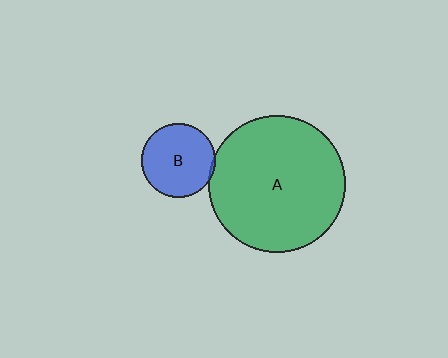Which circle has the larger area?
Circle A (green).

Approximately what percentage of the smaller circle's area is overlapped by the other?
Approximately 5%.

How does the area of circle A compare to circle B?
Approximately 3.4 times.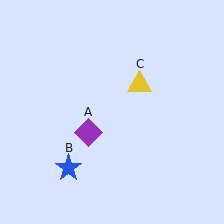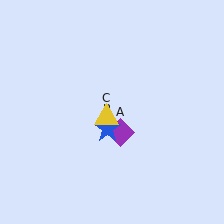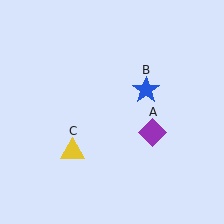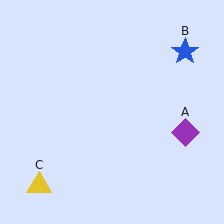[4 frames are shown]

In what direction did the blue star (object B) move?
The blue star (object B) moved up and to the right.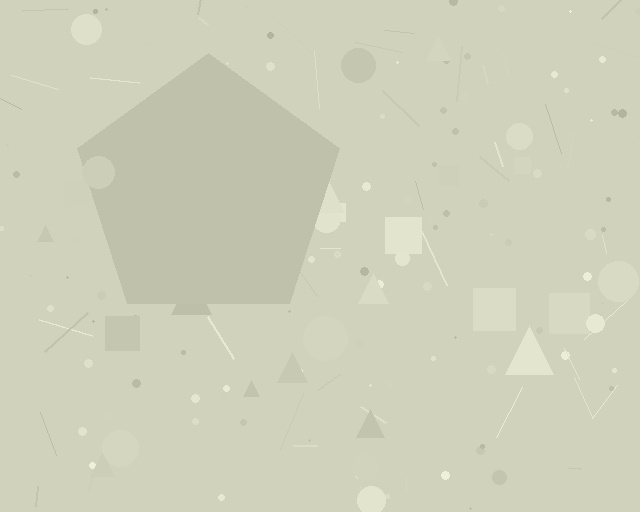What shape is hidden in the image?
A pentagon is hidden in the image.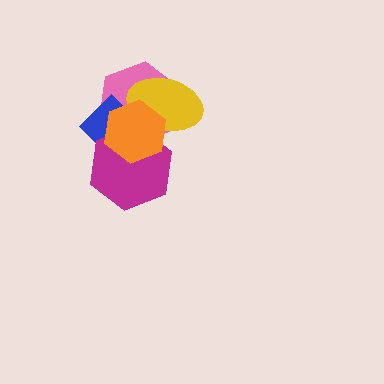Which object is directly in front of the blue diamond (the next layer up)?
The magenta hexagon is directly in front of the blue diamond.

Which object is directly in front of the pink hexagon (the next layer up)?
The yellow ellipse is directly in front of the pink hexagon.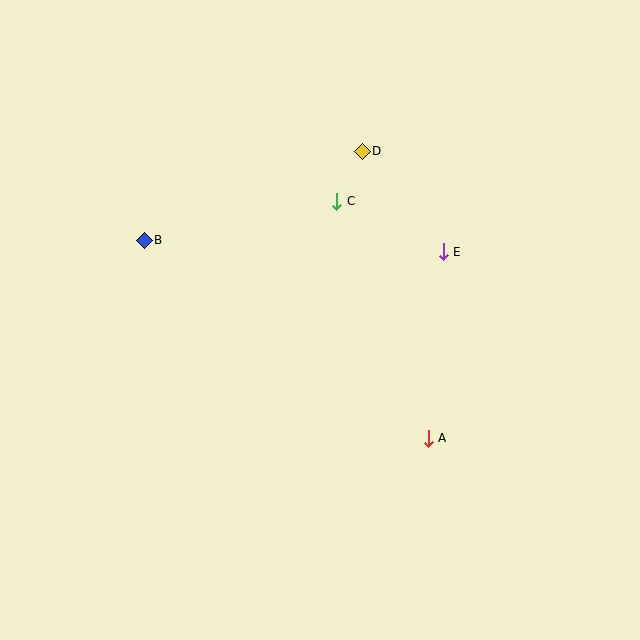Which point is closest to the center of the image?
Point C at (337, 201) is closest to the center.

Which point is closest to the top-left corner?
Point B is closest to the top-left corner.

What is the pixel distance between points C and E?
The distance between C and E is 118 pixels.